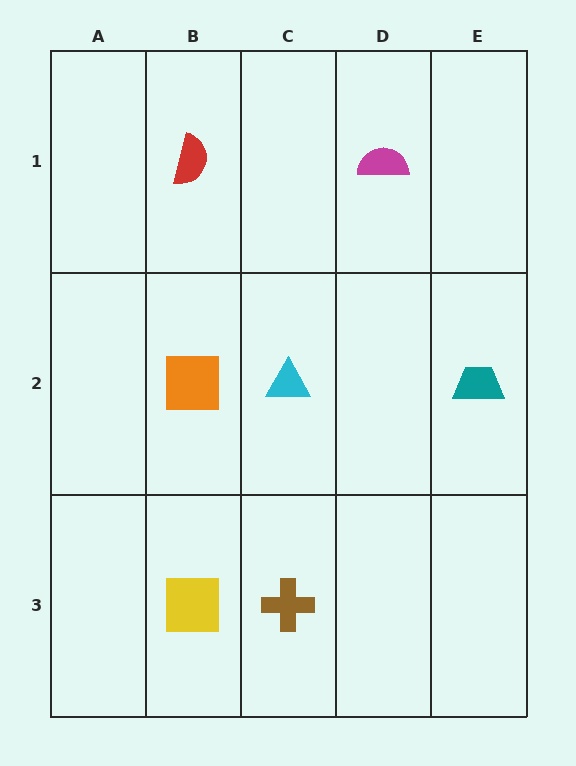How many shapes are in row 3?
2 shapes.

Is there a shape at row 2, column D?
No, that cell is empty.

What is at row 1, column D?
A magenta semicircle.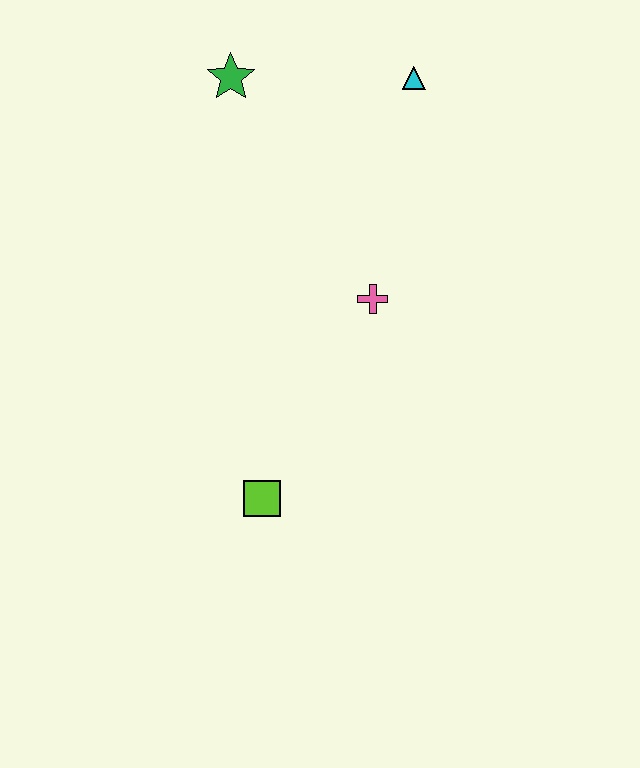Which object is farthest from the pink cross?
The green star is farthest from the pink cross.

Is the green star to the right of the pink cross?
No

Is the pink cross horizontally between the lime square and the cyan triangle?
Yes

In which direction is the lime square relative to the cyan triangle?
The lime square is below the cyan triangle.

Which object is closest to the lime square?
The pink cross is closest to the lime square.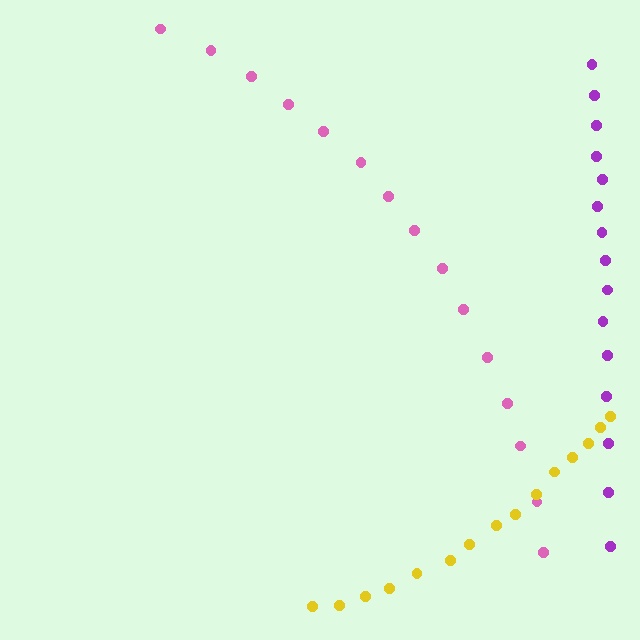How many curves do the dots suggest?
There are 3 distinct paths.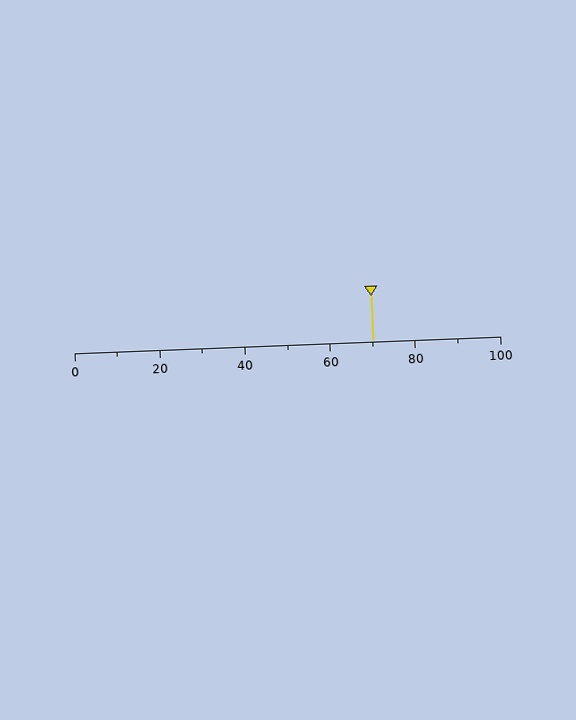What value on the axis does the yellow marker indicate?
The marker indicates approximately 70.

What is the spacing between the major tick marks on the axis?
The major ticks are spaced 20 apart.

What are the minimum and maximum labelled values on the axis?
The axis runs from 0 to 100.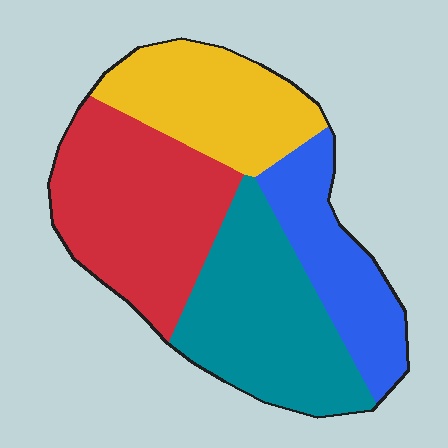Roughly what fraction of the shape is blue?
Blue covers 18% of the shape.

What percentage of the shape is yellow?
Yellow covers roughly 20% of the shape.